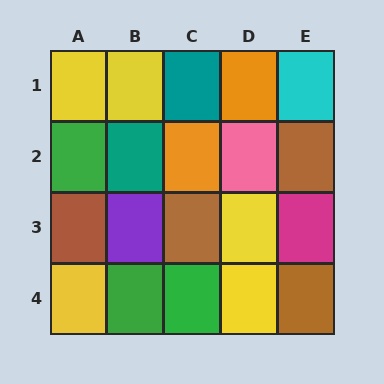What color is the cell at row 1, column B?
Yellow.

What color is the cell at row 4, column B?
Green.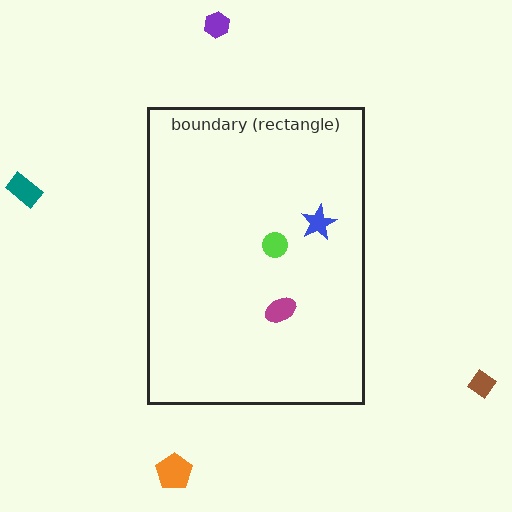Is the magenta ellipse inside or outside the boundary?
Inside.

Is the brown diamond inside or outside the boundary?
Outside.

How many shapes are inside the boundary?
3 inside, 4 outside.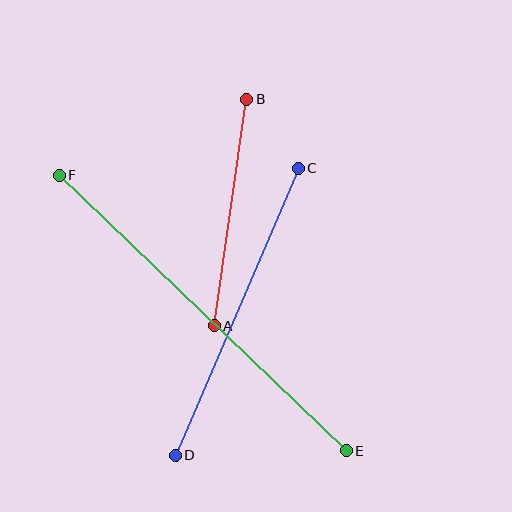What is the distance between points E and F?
The distance is approximately 398 pixels.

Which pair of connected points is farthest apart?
Points E and F are farthest apart.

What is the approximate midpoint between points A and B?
The midpoint is at approximately (231, 212) pixels.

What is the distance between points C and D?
The distance is approximately 312 pixels.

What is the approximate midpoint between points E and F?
The midpoint is at approximately (203, 313) pixels.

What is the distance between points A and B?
The distance is approximately 229 pixels.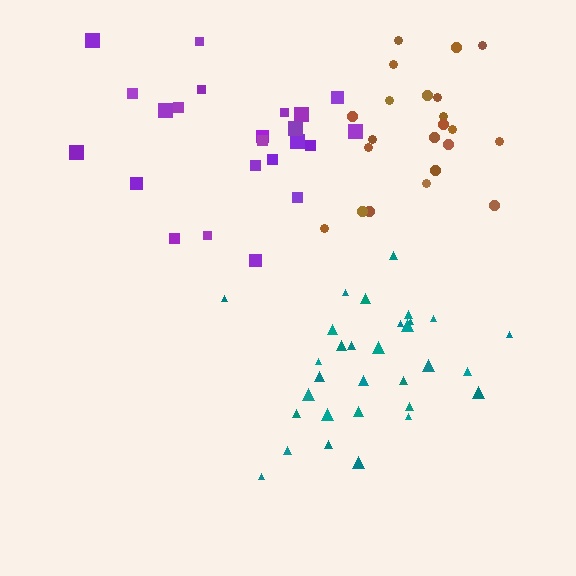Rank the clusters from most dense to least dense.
brown, teal, purple.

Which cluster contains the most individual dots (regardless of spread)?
Teal (31).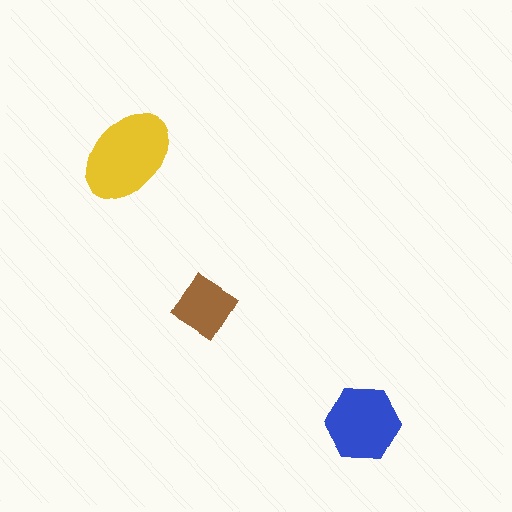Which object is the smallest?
The brown diamond.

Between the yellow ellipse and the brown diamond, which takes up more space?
The yellow ellipse.